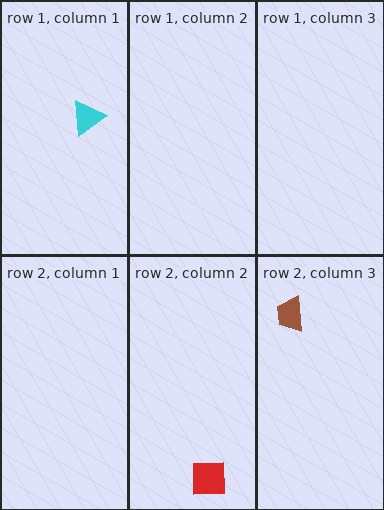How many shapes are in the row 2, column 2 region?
1.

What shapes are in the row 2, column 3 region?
The brown trapezoid.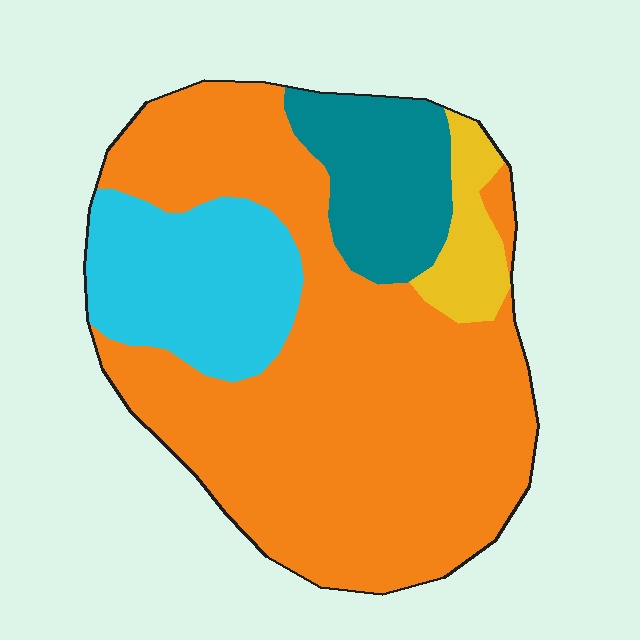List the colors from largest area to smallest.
From largest to smallest: orange, cyan, teal, yellow.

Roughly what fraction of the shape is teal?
Teal takes up about one eighth (1/8) of the shape.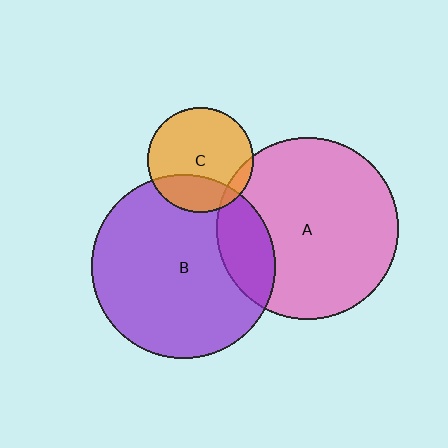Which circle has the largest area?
Circle B (purple).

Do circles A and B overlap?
Yes.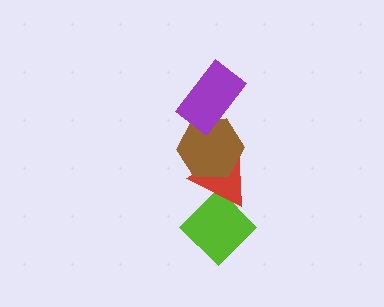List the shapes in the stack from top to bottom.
From top to bottom: the purple rectangle, the brown hexagon, the red triangle, the lime diamond.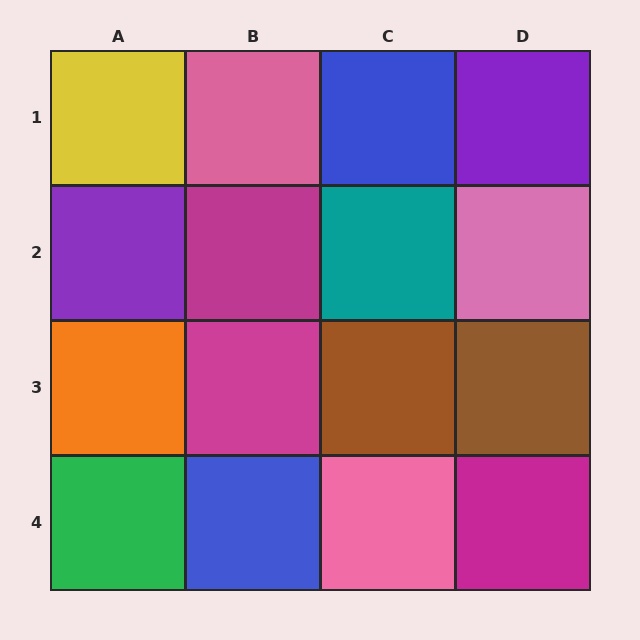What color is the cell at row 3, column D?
Brown.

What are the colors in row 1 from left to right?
Yellow, pink, blue, purple.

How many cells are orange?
1 cell is orange.